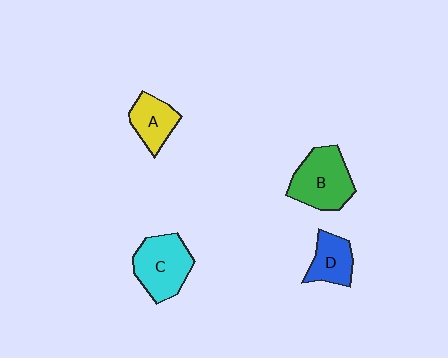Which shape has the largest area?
Shape B (green).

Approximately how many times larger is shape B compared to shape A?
Approximately 1.6 times.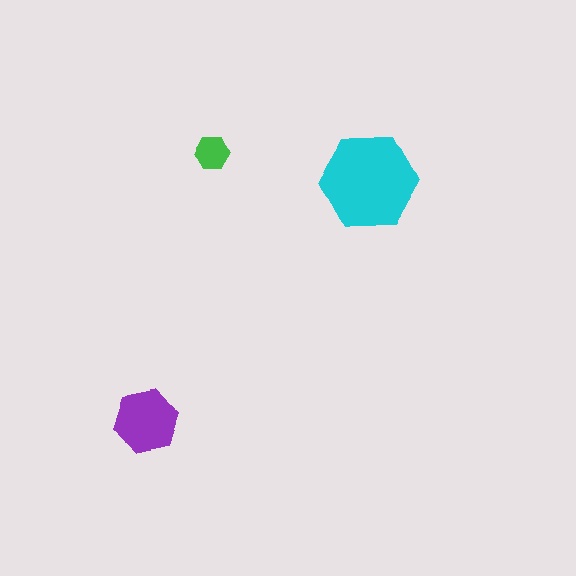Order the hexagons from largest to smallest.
the cyan one, the purple one, the green one.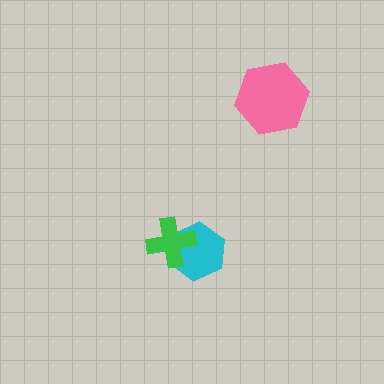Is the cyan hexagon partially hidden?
Yes, it is partially covered by another shape.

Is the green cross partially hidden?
No, no other shape covers it.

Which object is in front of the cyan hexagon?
The green cross is in front of the cyan hexagon.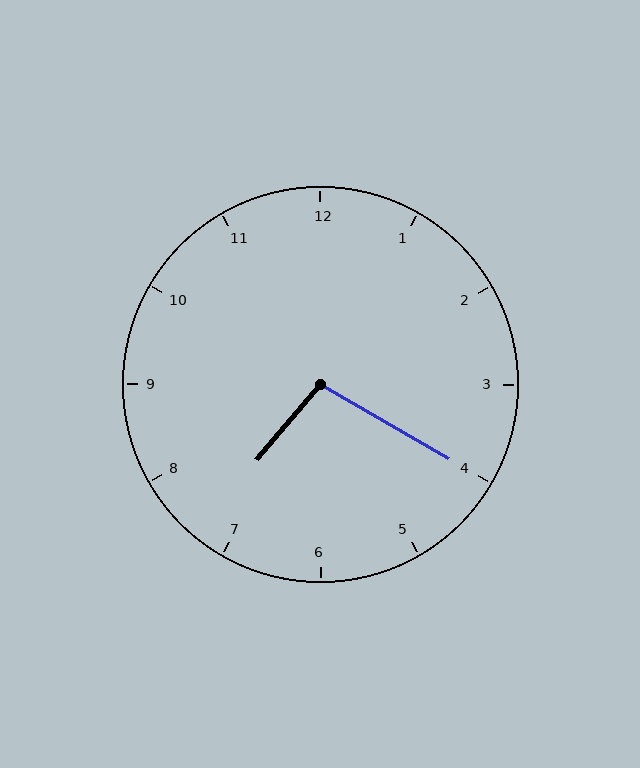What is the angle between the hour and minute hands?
Approximately 100 degrees.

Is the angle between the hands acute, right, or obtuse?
It is obtuse.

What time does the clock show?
7:20.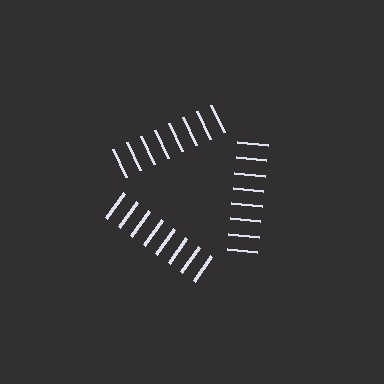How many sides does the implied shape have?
3 sides — the line-ends trace a triangle.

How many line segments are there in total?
24 — 8 along each of the 3 edges.